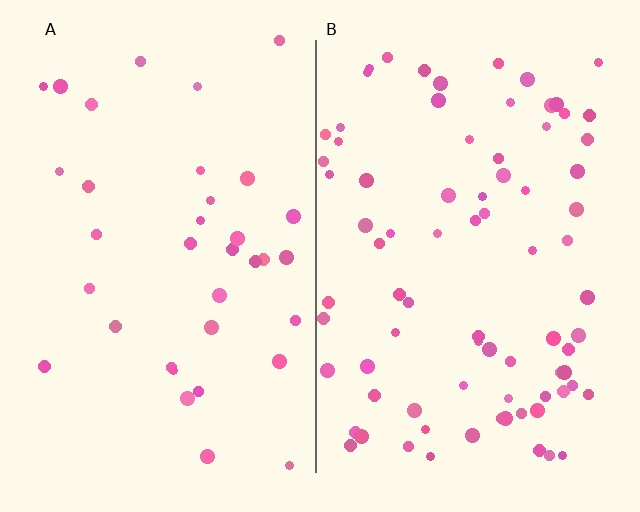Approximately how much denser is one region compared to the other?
Approximately 2.3× — region B over region A.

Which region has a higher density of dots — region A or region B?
B (the right).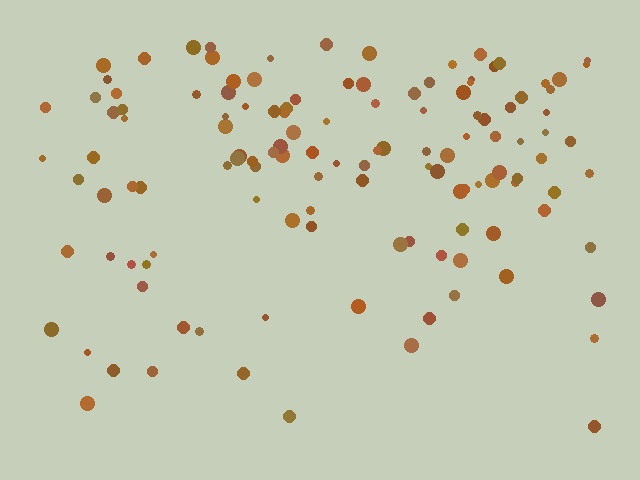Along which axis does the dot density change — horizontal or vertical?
Vertical.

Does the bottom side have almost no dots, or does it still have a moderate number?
Still a moderate number, just noticeably fewer than the top.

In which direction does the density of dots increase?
From bottom to top, with the top side densest.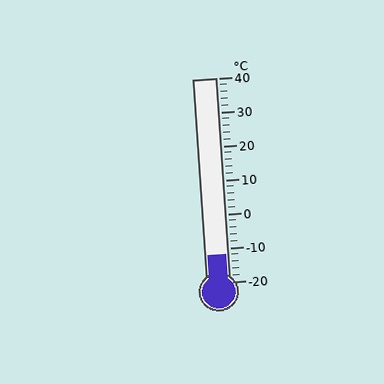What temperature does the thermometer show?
The thermometer shows approximately -12°C.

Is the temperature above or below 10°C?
The temperature is below 10°C.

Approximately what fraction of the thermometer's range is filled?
The thermometer is filled to approximately 15% of its range.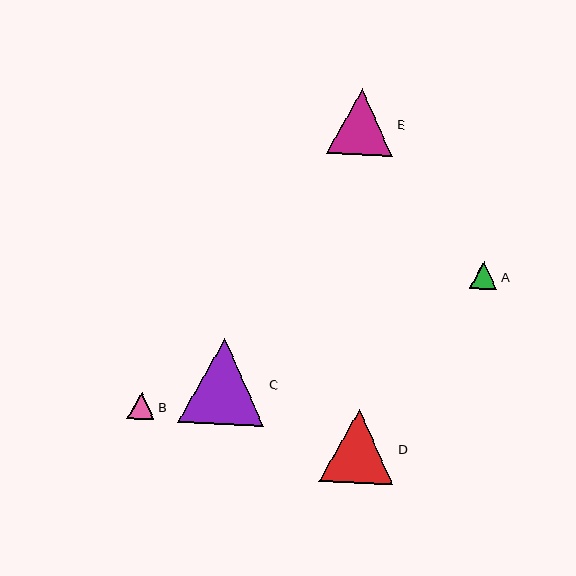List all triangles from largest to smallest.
From largest to smallest: C, D, E, A, B.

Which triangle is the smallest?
Triangle B is the smallest with a size of approximately 27 pixels.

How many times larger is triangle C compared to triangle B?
Triangle C is approximately 3.2 times the size of triangle B.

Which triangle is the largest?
Triangle C is the largest with a size of approximately 86 pixels.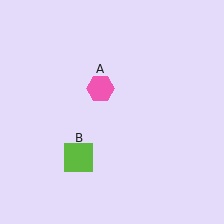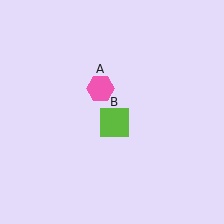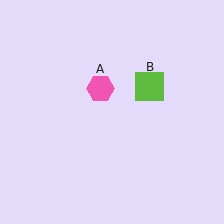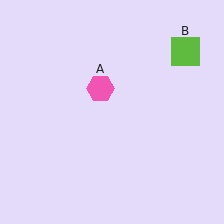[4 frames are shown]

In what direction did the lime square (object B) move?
The lime square (object B) moved up and to the right.